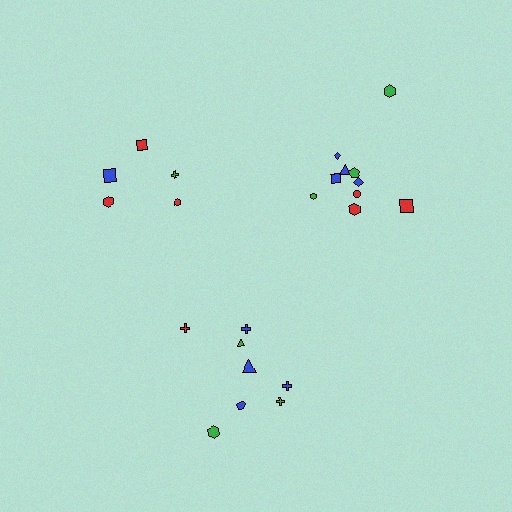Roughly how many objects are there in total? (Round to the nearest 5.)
Roughly 25 objects in total.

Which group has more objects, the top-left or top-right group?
The top-right group.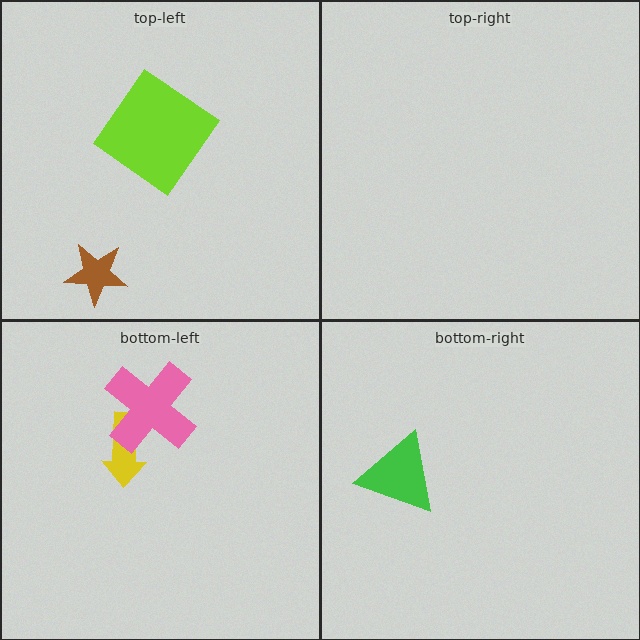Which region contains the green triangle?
The bottom-right region.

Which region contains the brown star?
The top-left region.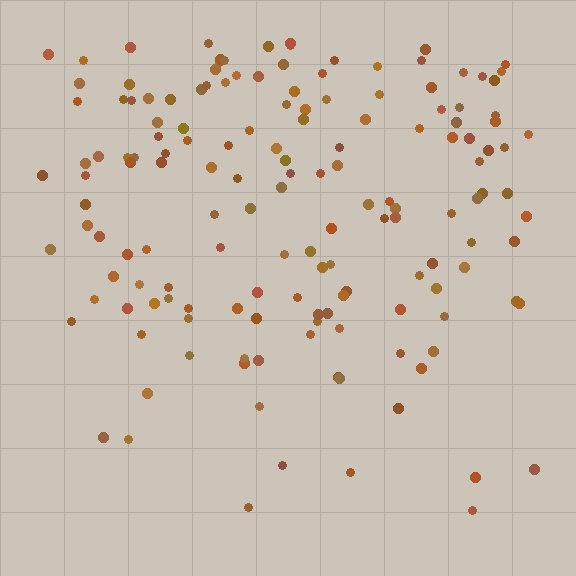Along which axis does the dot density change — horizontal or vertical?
Vertical.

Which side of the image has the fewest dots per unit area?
The bottom.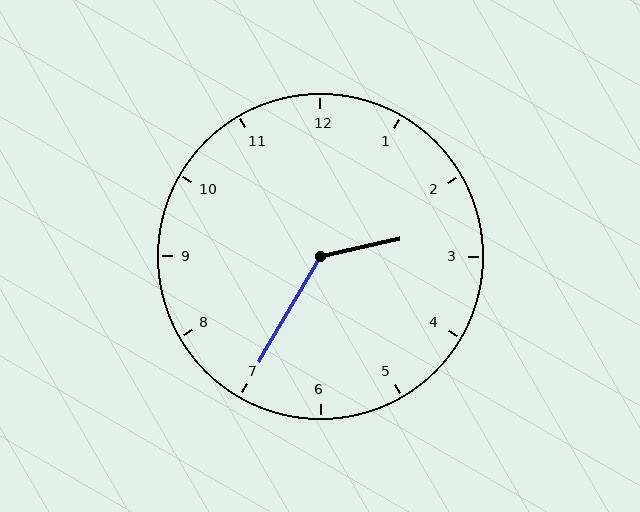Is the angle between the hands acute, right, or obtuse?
It is obtuse.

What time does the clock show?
2:35.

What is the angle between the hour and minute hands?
Approximately 132 degrees.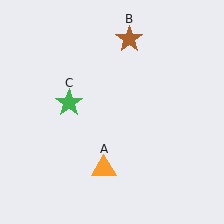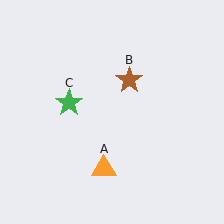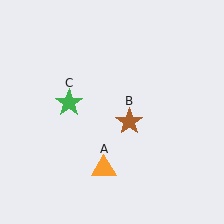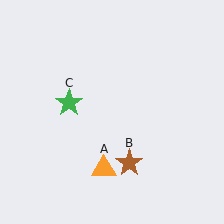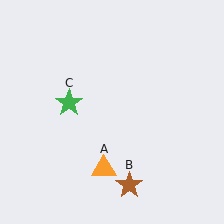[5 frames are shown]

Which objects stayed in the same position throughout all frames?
Orange triangle (object A) and green star (object C) remained stationary.